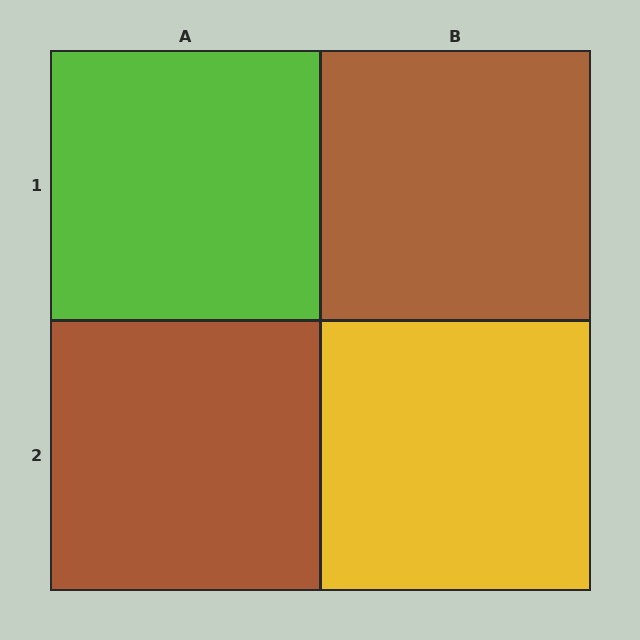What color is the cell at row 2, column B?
Yellow.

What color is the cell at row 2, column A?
Brown.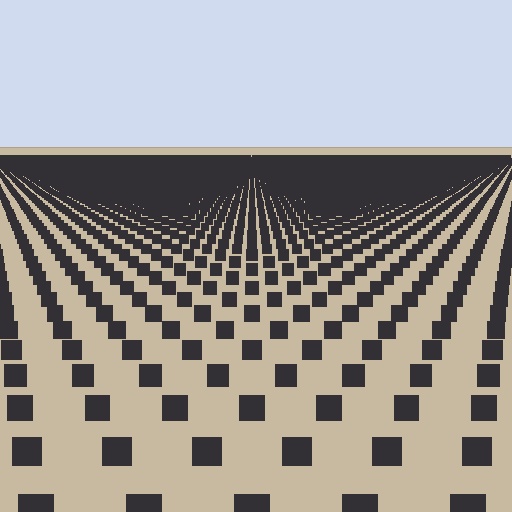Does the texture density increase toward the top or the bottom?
Density increases toward the top.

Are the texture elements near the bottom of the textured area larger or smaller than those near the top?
Larger. Near the bottom, elements are closer to the viewer and appear at a bigger on-screen size.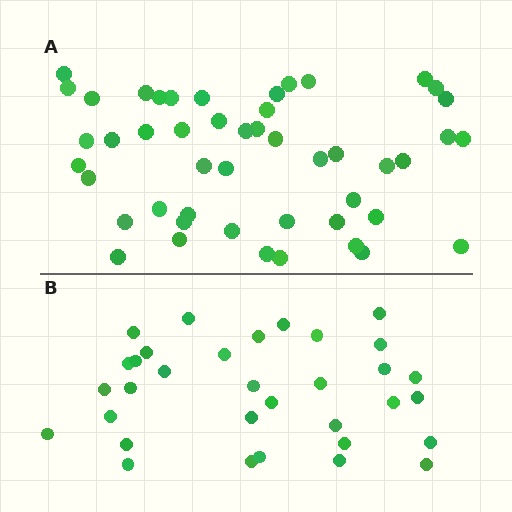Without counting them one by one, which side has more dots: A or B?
Region A (the top region) has more dots.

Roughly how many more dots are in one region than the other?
Region A has approximately 15 more dots than region B.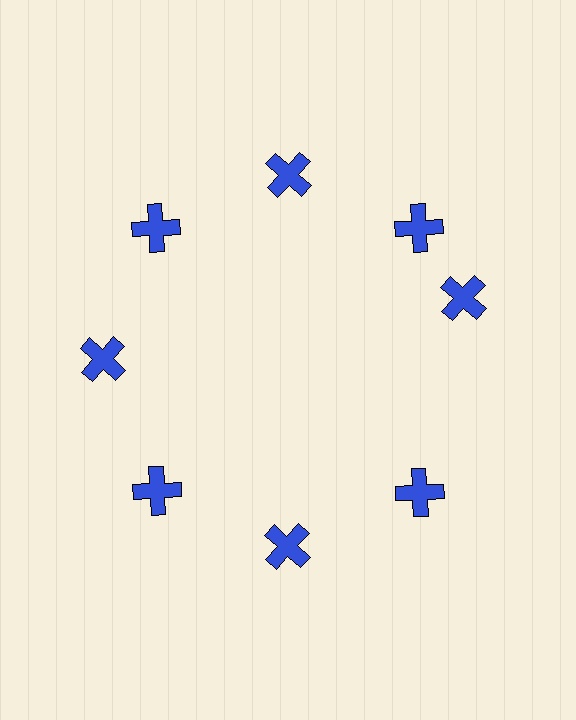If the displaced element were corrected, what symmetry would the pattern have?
It would have 8-fold rotational symmetry — the pattern would map onto itself every 45 degrees.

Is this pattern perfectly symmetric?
No. The 8 blue crosses are arranged in a ring, but one element near the 3 o'clock position is rotated out of alignment along the ring, breaking the 8-fold rotational symmetry.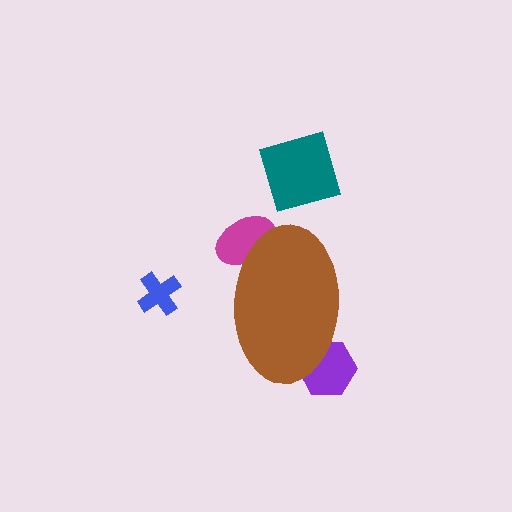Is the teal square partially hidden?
No, the teal square is fully visible.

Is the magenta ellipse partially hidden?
Yes, the magenta ellipse is partially hidden behind the brown ellipse.